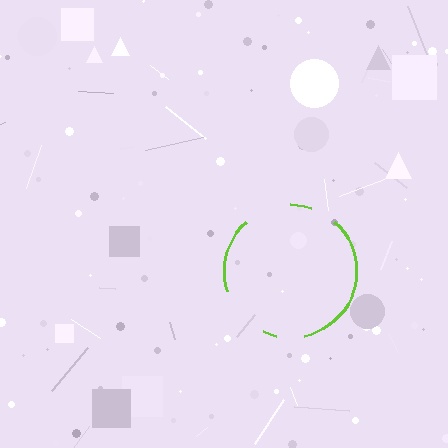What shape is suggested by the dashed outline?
The dashed outline suggests a circle.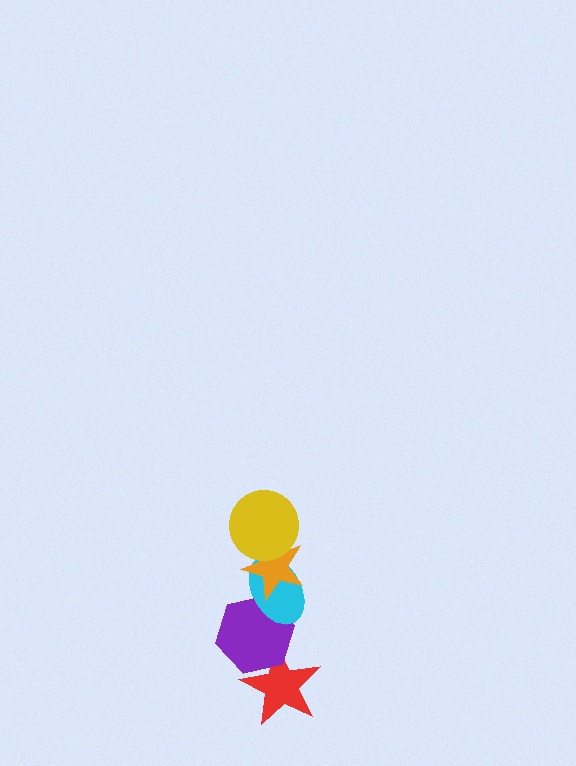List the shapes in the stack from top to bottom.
From top to bottom: the yellow circle, the orange star, the cyan ellipse, the purple hexagon, the red star.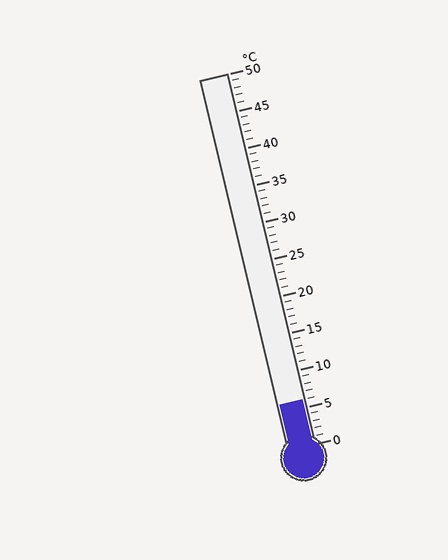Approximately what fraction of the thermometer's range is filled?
The thermometer is filled to approximately 10% of its range.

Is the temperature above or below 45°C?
The temperature is below 45°C.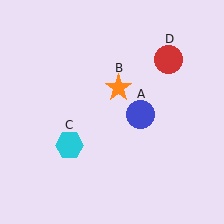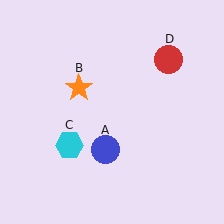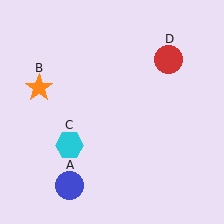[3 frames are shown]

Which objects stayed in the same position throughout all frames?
Cyan hexagon (object C) and red circle (object D) remained stationary.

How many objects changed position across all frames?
2 objects changed position: blue circle (object A), orange star (object B).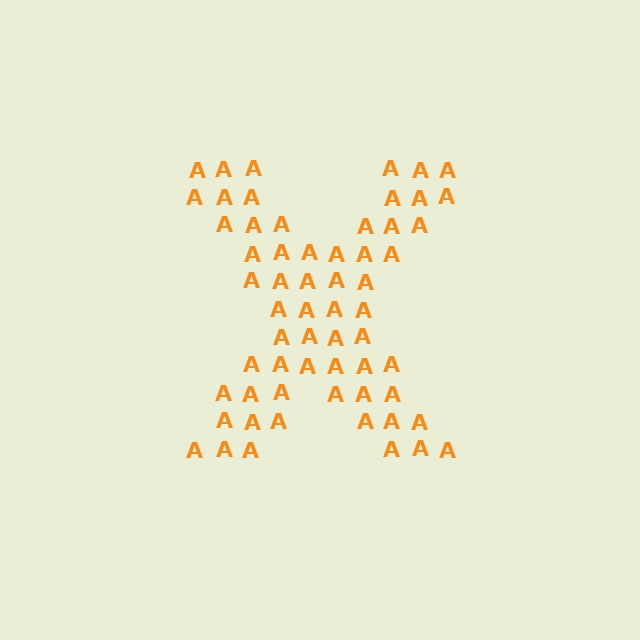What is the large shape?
The large shape is the letter X.